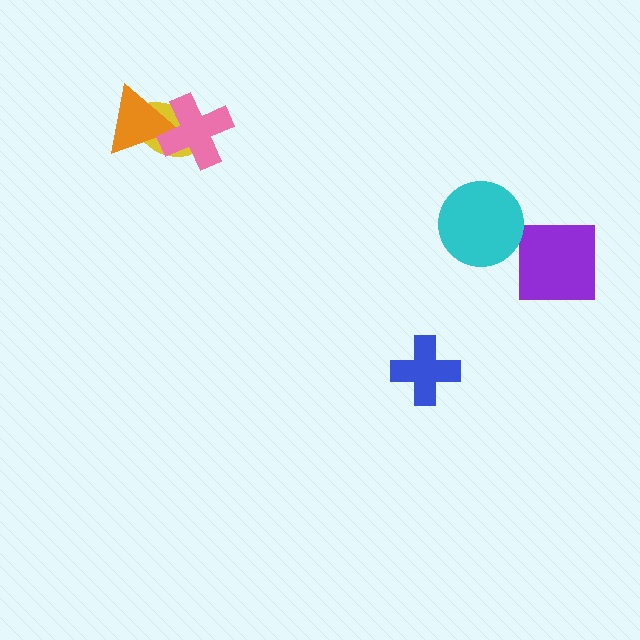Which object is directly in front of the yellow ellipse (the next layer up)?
The orange triangle is directly in front of the yellow ellipse.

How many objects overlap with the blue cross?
0 objects overlap with the blue cross.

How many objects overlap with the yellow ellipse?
2 objects overlap with the yellow ellipse.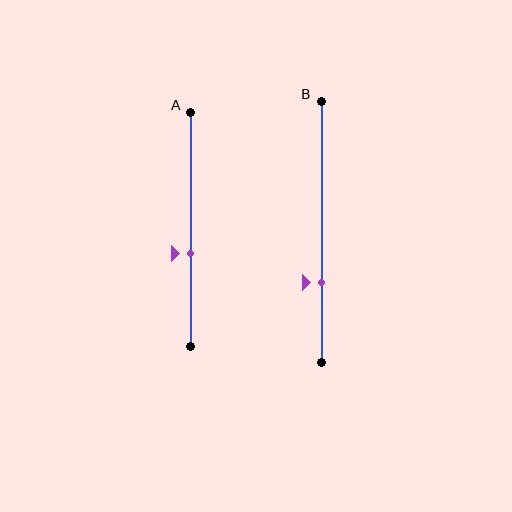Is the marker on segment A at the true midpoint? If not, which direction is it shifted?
No, the marker on segment A is shifted downward by about 10% of the segment length.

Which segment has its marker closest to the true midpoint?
Segment A has its marker closest to the true midpoint.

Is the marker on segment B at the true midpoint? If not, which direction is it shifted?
No, the marker on segment B is shifted downward by about 19% of the segment length.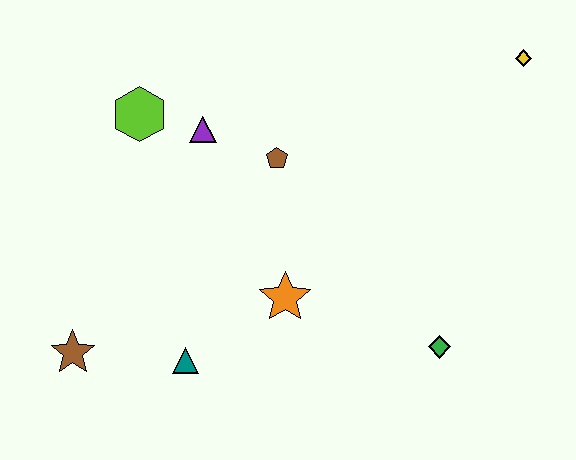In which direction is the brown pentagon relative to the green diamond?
The brown pentagon is above the green diamond.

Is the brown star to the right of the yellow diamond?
No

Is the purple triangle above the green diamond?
Yes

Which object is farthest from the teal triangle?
The yellow diamond is farthest from the teal triangle.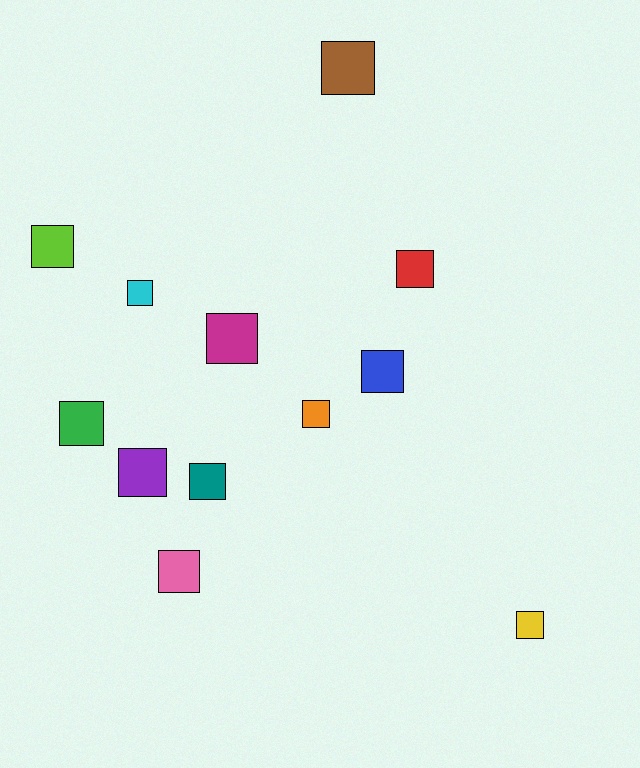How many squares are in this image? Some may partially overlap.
There are 12 squares.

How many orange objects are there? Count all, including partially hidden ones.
There is 1 orange object.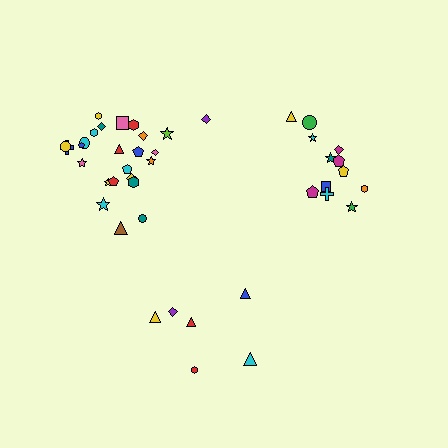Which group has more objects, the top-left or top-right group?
The top-left group.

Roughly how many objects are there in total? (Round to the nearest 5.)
Roughly 45 objects in total.